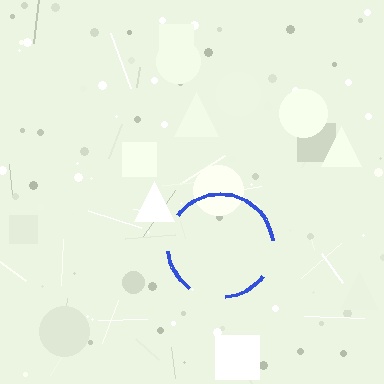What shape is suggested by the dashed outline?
The dashed outline suggests a circle.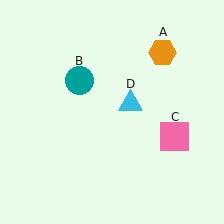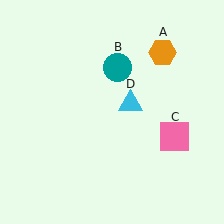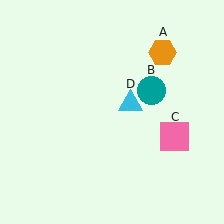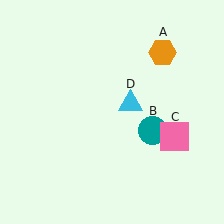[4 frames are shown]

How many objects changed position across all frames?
1 object changed position: teal circle (object B).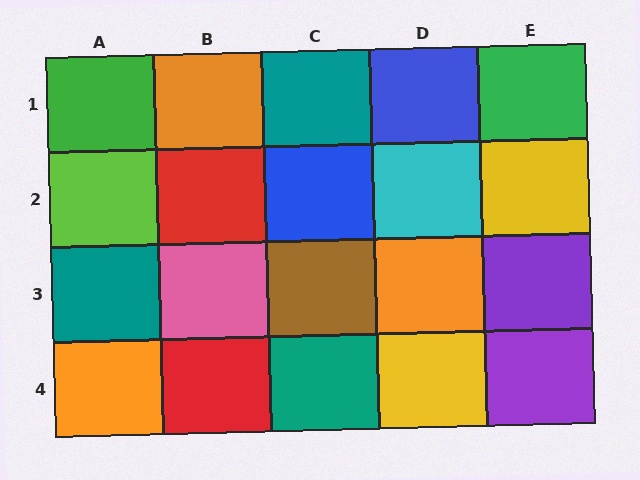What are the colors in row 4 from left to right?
Orange, red, teal, yellow, purple.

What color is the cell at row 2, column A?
Lime.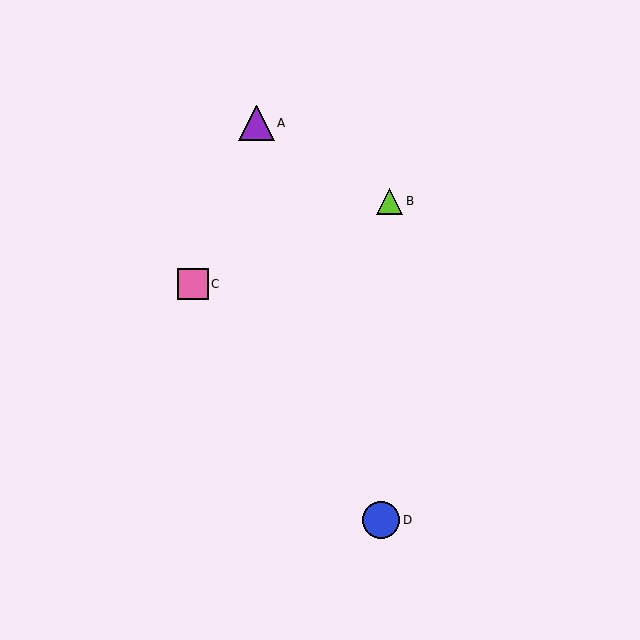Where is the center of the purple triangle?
The center of the purple triangle is at (257, 123).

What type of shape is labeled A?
Shape A is a purple triangle.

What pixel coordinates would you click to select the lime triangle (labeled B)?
Click at (390, 201) to select the lime triangle B.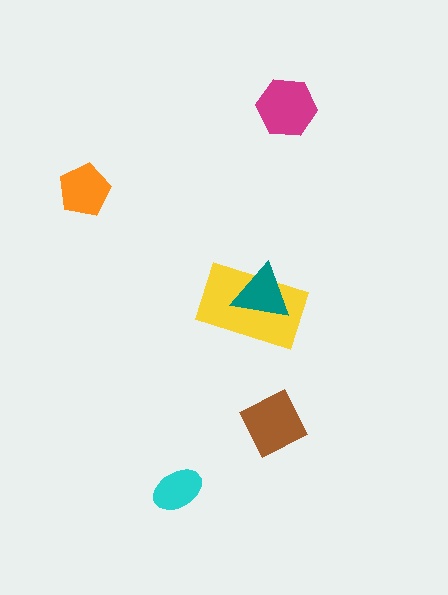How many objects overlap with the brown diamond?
0 objects overlap with the brown diamond.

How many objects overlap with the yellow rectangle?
1 object overlaps with the yellow rectangle.